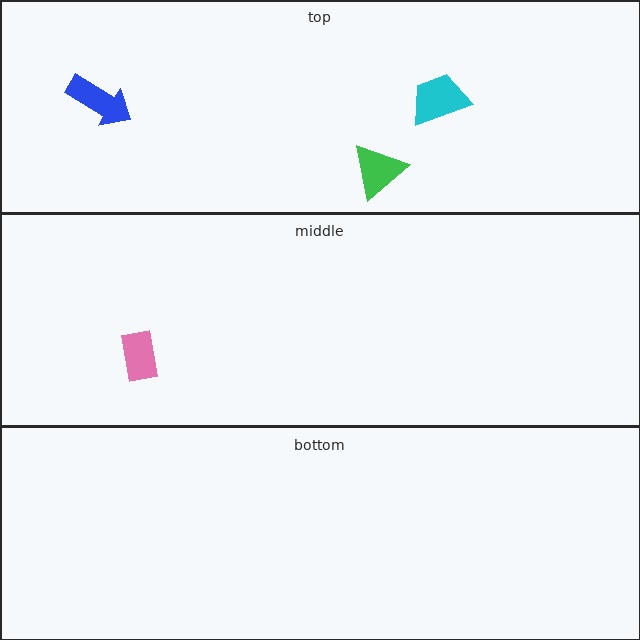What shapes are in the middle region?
The pink rectangle.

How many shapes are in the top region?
3.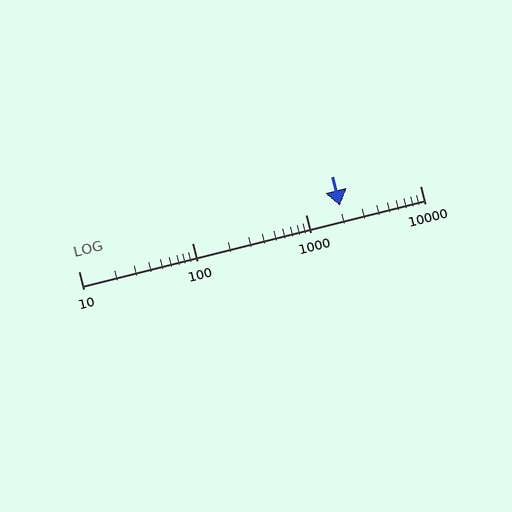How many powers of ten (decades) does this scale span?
The scale spans 3 decades, from 10 to 10000.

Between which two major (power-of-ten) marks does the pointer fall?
The pointer is between 1000 and 10000.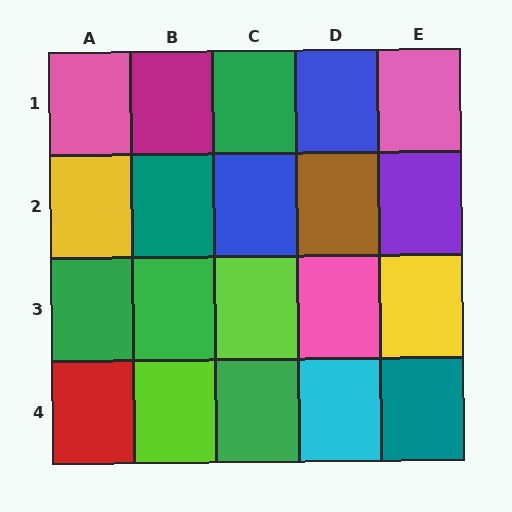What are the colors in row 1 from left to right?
Pink, magenta, green, blue, pink.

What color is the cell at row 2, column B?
Teal.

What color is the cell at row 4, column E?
Teal.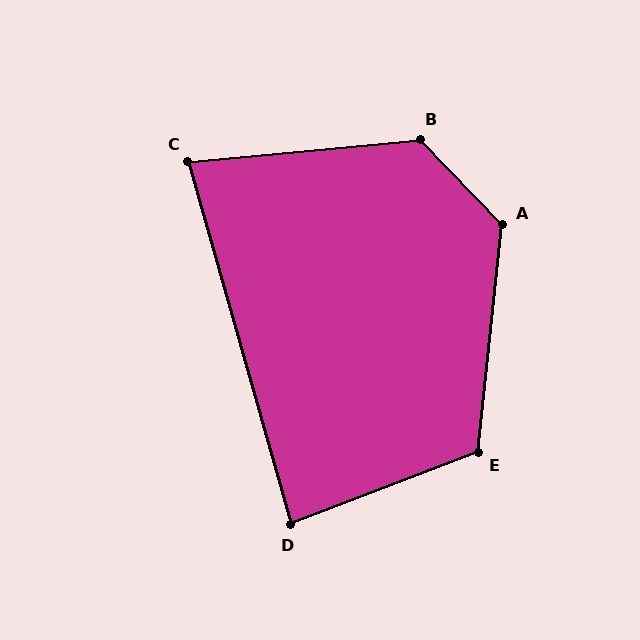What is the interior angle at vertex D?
Approximately 85 degrees (acute).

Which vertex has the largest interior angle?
A, at approximately 130 degrees.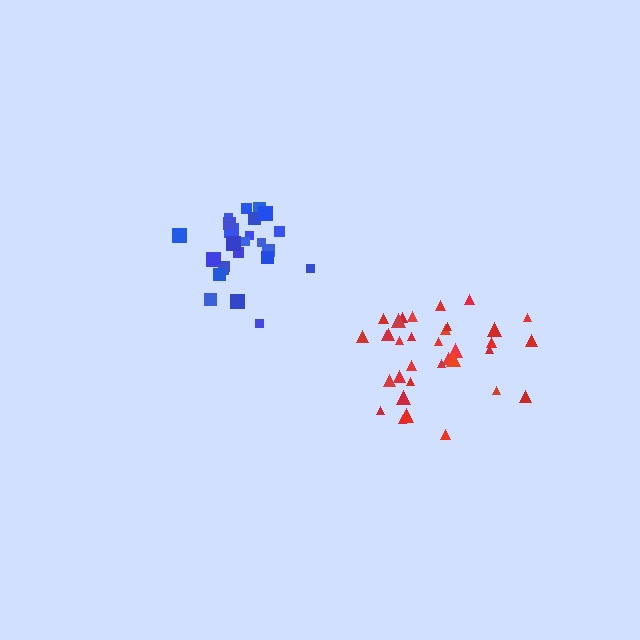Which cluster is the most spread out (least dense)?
Red.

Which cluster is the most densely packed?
Blue.